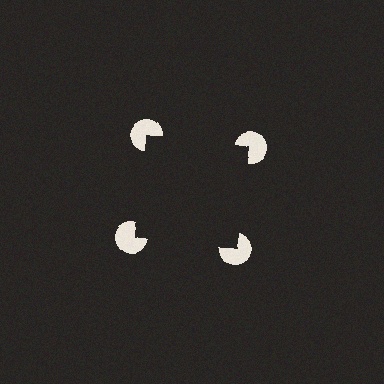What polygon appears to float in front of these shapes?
An illusory square — its edges are inferred from the aligned wedge cuts in the pac-man discs, not physically drawn.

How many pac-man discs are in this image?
There are 4 — one at each vertex of the illusory square.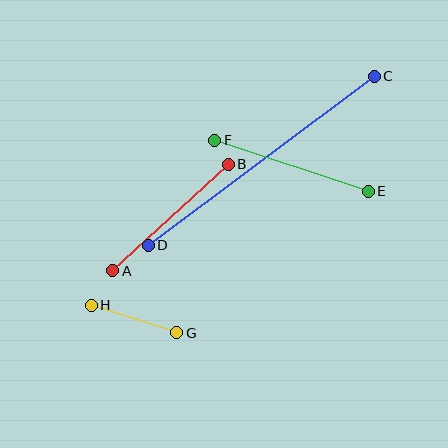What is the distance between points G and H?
The distance is approximately 90 pixels.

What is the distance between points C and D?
The distance is approximately 282 pixels.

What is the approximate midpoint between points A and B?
The midpoint is at approximately (171, 217) pixels.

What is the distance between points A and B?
The distance is approximately 157 pixels.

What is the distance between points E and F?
The distance is approximately 162 pixels.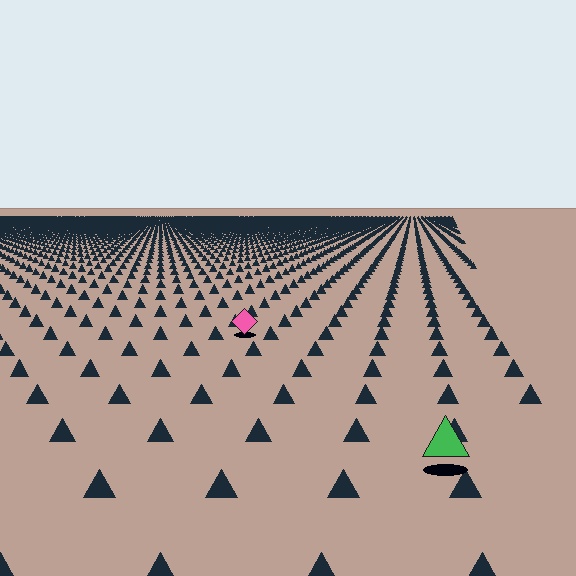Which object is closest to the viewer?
The green triangle is closest. The texture marks near it are larger and more spread out.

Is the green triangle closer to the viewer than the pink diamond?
Yes. The green triangle is closer — you can tell from the texture gradient: the ground texture is coarser near it.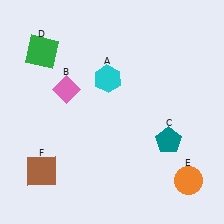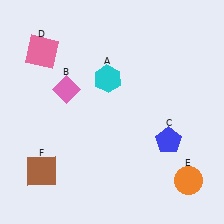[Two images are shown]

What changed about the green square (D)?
In Image 1, D is green. In Image 2, it changed to pink.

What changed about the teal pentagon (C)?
In Image 1, C is teal. In Image 2, it changed to blue.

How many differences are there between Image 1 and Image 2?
There are 2 differences between the two images.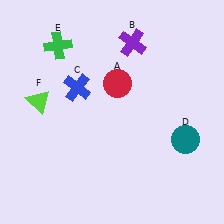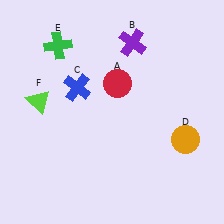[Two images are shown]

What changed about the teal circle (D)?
In Image 1, D is teal. In Image 2, it changed to orange.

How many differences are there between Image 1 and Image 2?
There is 1 difference between the two images.